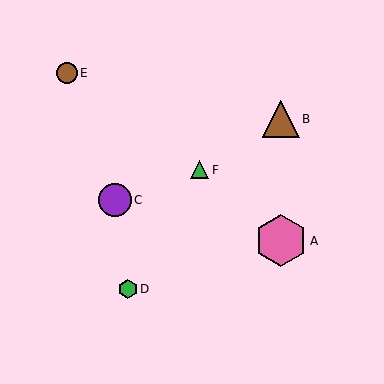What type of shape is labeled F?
Shape F is a green triangle.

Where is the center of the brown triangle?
The center of the brown triangle is at (281, 119).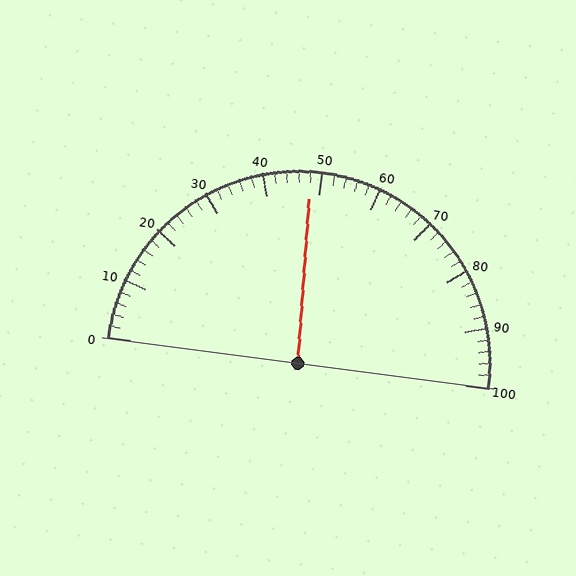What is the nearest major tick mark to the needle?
The nearest major tick mark is 50.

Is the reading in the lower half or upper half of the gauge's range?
The reading is in the lower half of the range (0 to 100).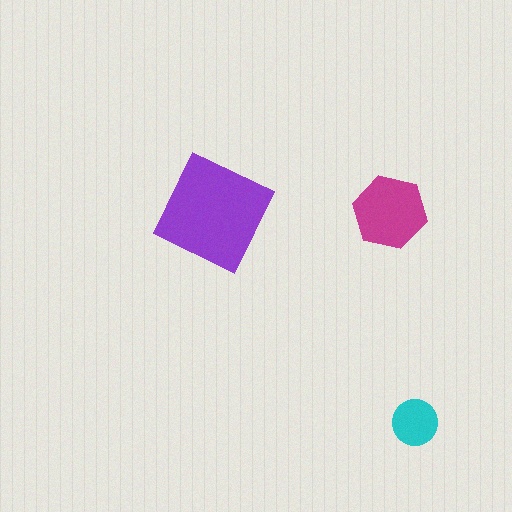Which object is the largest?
The purple square.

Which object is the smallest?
The cyan circle.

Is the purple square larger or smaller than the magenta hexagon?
Larger.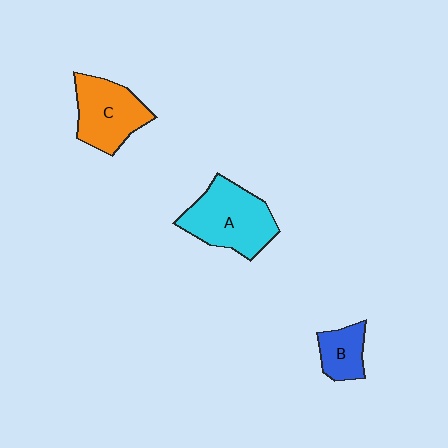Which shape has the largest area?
Shape A (cyan).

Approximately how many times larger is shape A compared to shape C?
Approximately 1.2 times.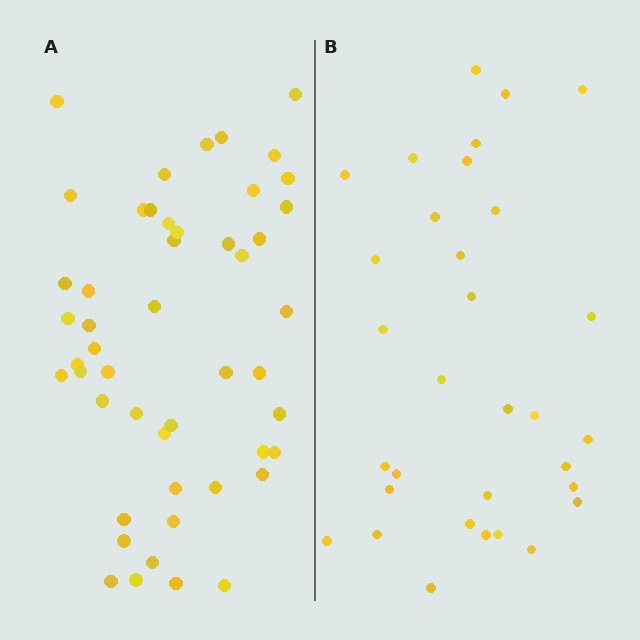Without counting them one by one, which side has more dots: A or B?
Region A (the left region) has more dots.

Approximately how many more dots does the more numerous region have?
Region A has approximately 15 more dots than region B.